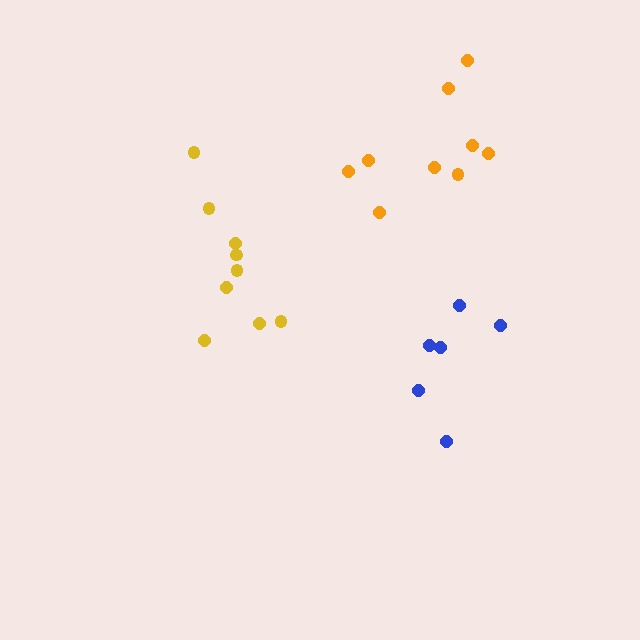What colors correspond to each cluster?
The clusters are colored: orange, yellow, blue.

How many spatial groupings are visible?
There are 3 spatial groupings.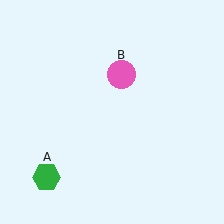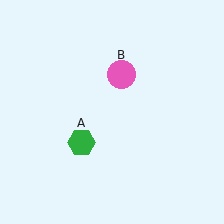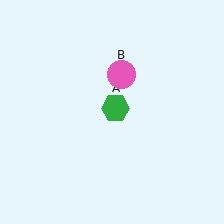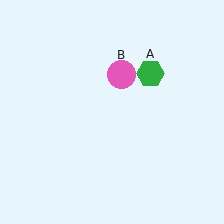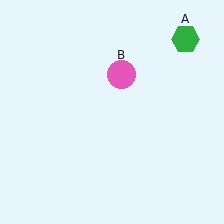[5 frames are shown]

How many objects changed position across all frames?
1 object changed position: green hexagon (object A).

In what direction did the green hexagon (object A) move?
The green hexagon (object A) moved up and to the right.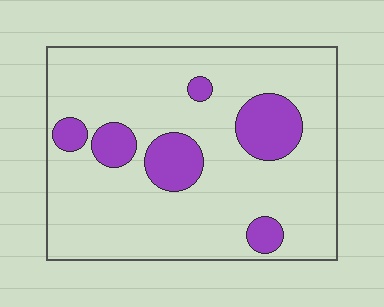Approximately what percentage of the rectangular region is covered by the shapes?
Approximately 15%.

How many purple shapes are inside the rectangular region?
6.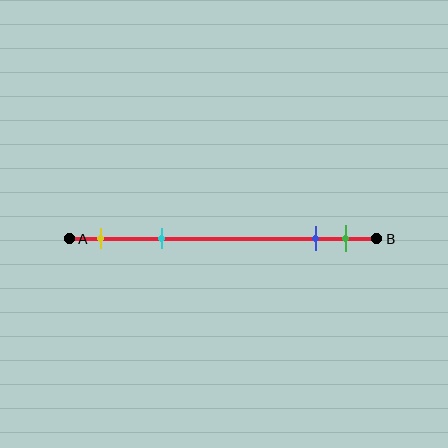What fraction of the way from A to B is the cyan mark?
The cyan mark is approximately 30% (0.3) of the way from A to B.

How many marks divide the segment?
There are 4 marks dividing the segment.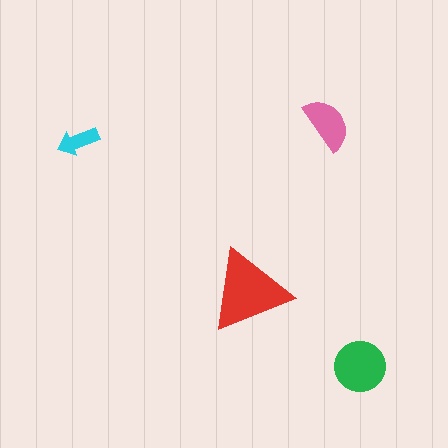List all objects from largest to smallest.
The red triangle, the green circle, the pink semicircle, the cyan arrow.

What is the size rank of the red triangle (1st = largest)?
1st.